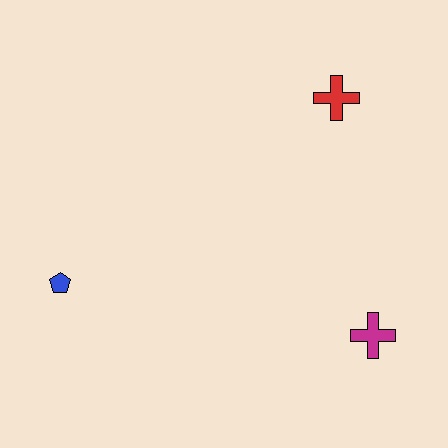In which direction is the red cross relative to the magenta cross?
The red cross is above the magenta cross.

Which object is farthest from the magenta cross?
The blue pentagon is farthest from the magenta cross.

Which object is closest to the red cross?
The magenta cross is closest to the red cross.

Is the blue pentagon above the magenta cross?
Yes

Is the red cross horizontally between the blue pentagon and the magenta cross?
Yes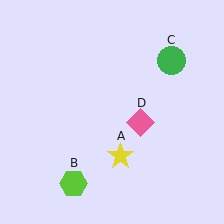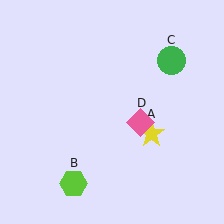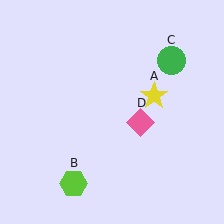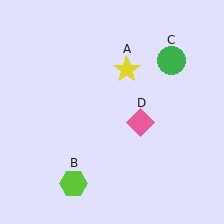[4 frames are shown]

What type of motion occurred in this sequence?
The yellow star (object A) rotated counterclockwise around the center of the scene.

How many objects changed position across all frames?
1 object changed position: yellow star (object A).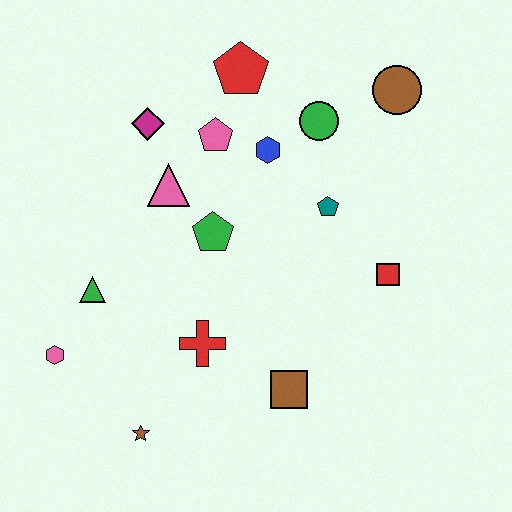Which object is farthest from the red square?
The pink hexagon is farthest from the red square.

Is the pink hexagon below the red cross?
Yes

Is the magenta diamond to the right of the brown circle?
No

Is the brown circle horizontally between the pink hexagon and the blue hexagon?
No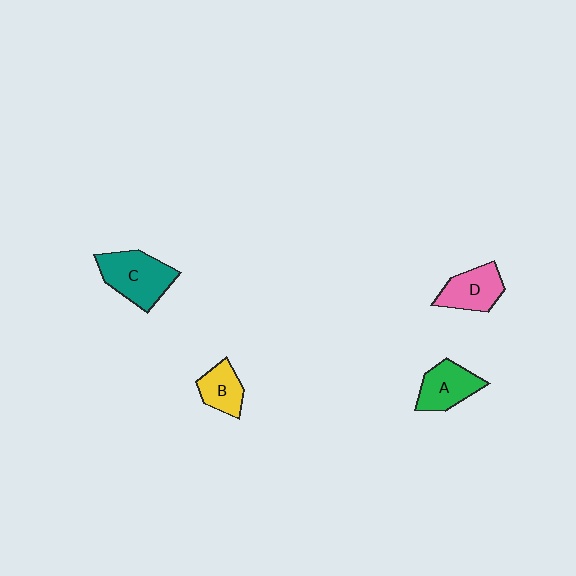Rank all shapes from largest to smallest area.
From largest to smallest: C (teal), D (pink), A (green), B (yellow).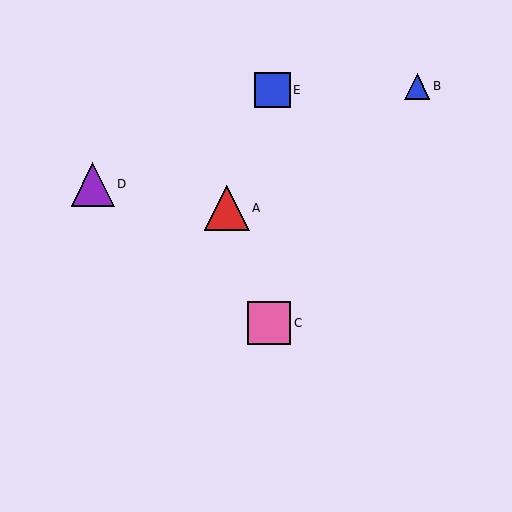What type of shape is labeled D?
Shape D is a purple triangle.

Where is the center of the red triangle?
The center of the red triangle is at (227, 208).